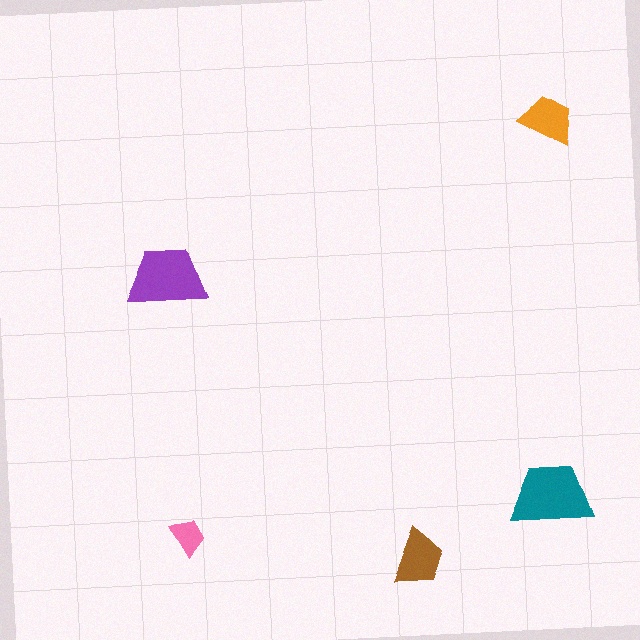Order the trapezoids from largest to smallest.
the teal one, the purple one, the brown one, the orange one, the pink one.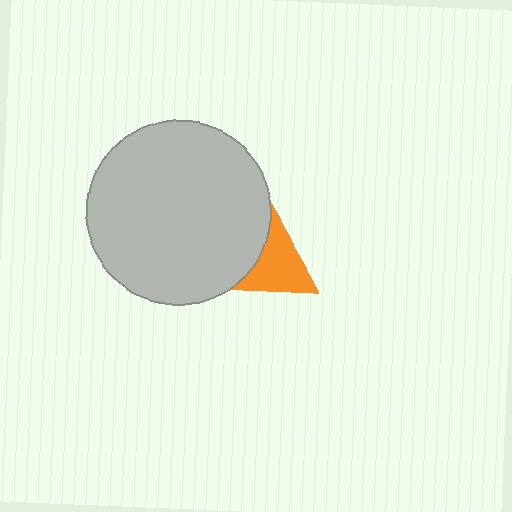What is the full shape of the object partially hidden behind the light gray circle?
The partially hidden object is an orange triangle.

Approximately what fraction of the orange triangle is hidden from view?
Roughly 62% of the orange triangle is hidden behind the light gray circle.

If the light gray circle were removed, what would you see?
You would see the complete orange triangle.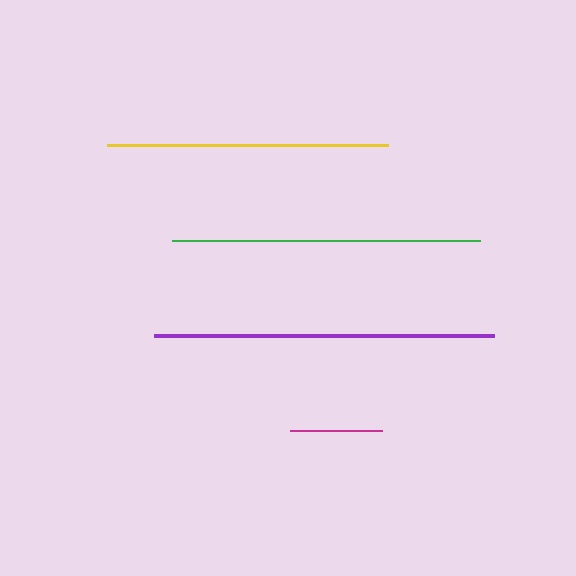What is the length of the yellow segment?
The yellow segment is approximately 281 pixels long.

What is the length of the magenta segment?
The magenta segment is approximately 92 pixels long.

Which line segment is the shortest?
The magenta line is the shortest at approximately 92 pixels.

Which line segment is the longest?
The purple line is the longest at approximately 340 pixels.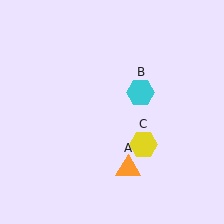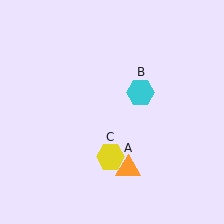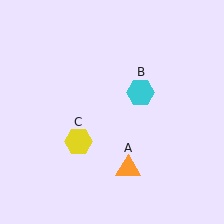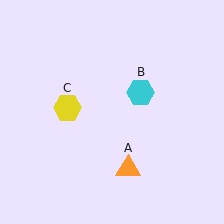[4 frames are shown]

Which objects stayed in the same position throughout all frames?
Orange triangle (object A) and cyan hexagon (object B) remained stationary.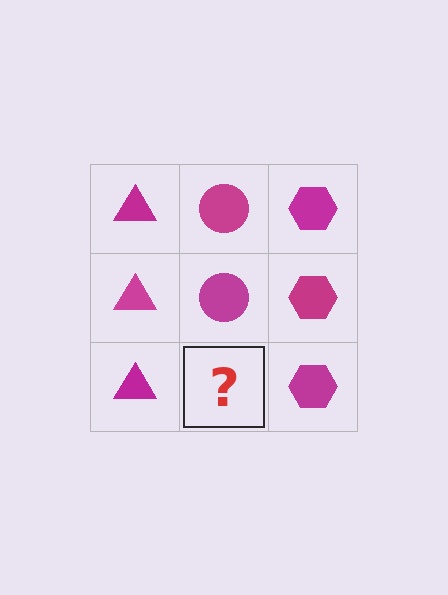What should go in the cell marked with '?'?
The missing cell should contain a magenta circle.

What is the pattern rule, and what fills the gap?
The rule is that each column has a consistent shape. The gap should be filled with a magenta circle.